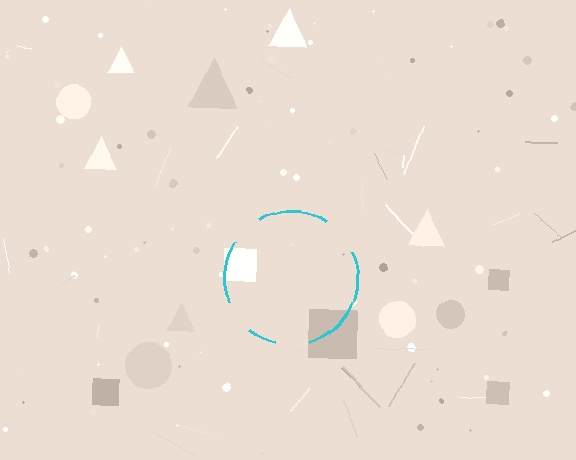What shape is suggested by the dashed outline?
The dashed outline suggests a circle.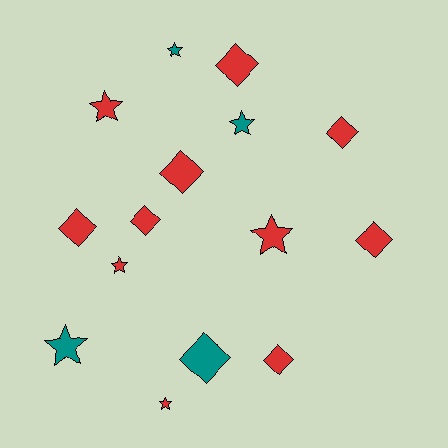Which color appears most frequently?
Red, with 11 objects.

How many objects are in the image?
There are 15 objects.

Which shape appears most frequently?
Diamond, with 8 objects.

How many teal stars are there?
There are 3 teal stars.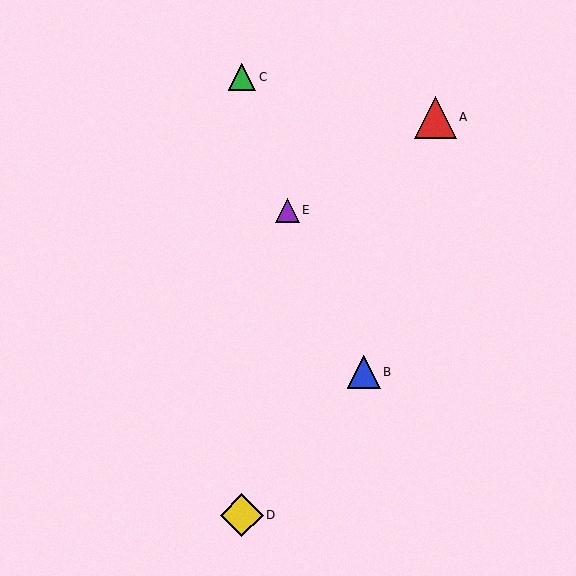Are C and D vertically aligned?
Yes, both are at x≈242.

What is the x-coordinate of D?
Object D is at x≈242.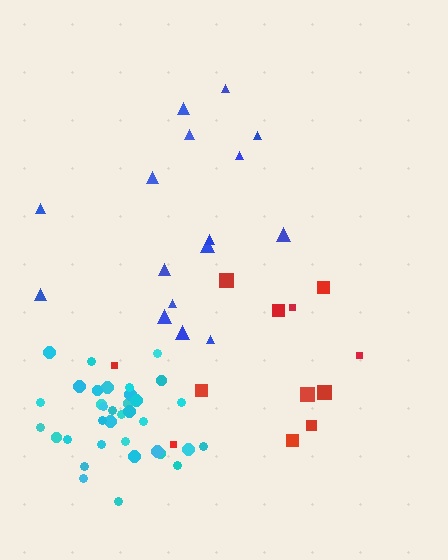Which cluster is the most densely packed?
Cyan.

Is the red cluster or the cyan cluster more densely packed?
Cyan.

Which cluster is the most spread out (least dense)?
Red.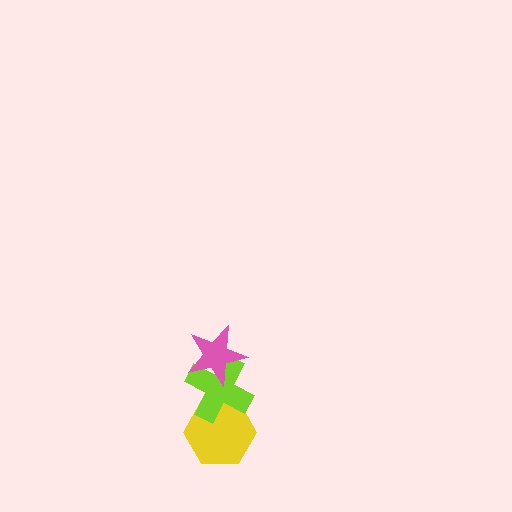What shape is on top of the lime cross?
The pink star is on top of the lime cross.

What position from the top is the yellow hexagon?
The yellow hexagon is 3rd from the top.